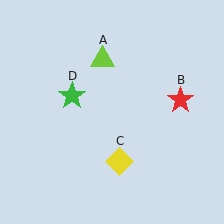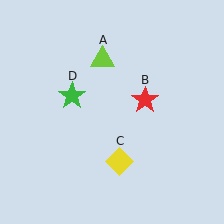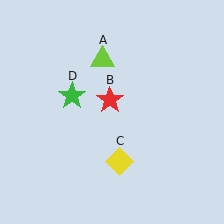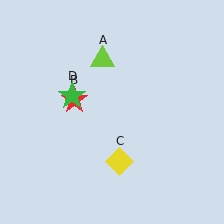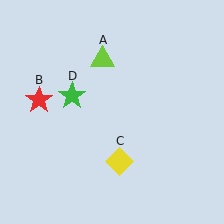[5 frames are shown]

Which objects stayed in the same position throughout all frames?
Lime triangle (object A) and yellow diamond (object C) and green star (object D) remained stationary.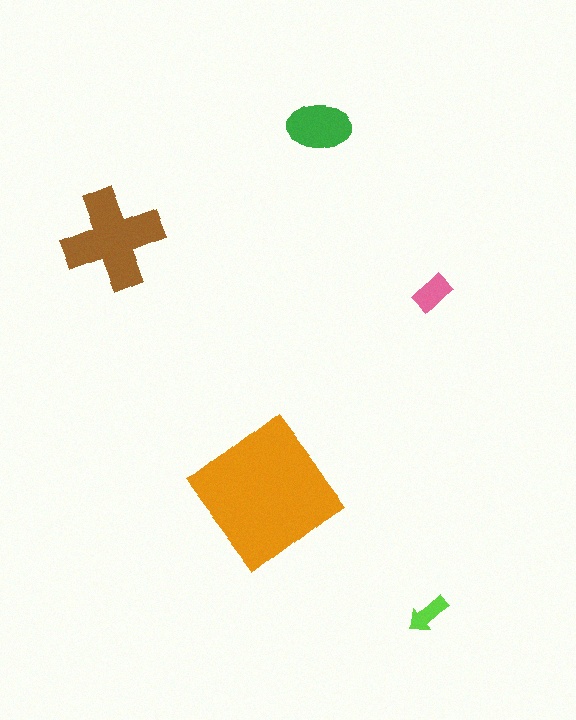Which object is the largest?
The orange diamond.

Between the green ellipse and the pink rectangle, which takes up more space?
The green ellipse.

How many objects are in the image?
There are 5 objects in the image.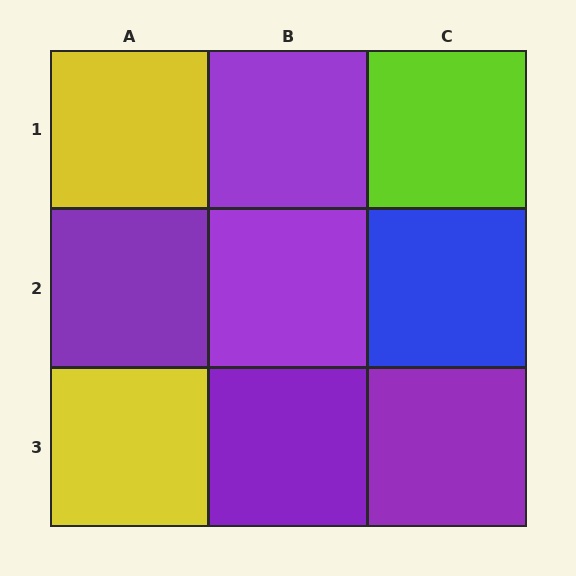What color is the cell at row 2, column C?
Blue.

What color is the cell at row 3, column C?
Purple.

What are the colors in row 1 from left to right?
Yellow, purple, lime.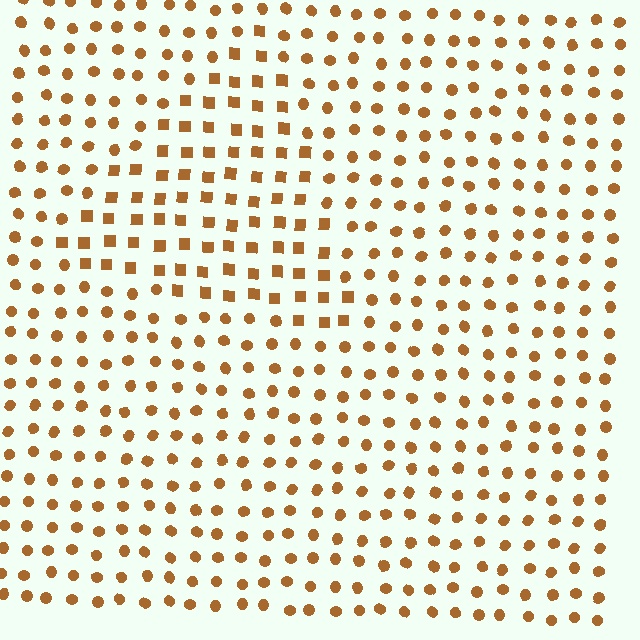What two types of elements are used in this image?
The image uses squares inside the triangle region and circles outside it.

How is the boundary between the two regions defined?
The boundary is defined by a change in element shape: squares inside vs. circles outside. All elements share the same color and spacing.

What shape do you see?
I see a triangle.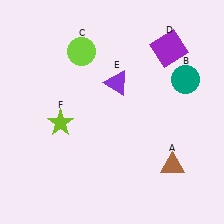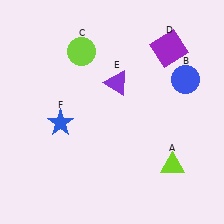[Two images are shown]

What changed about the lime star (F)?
In Image 1, F is lime. In Image 2, it changed to blue.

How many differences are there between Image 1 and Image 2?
There are 3 differences between the two images.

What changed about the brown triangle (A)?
In Image 1, A is brown. In Image 2, it changed to lime.